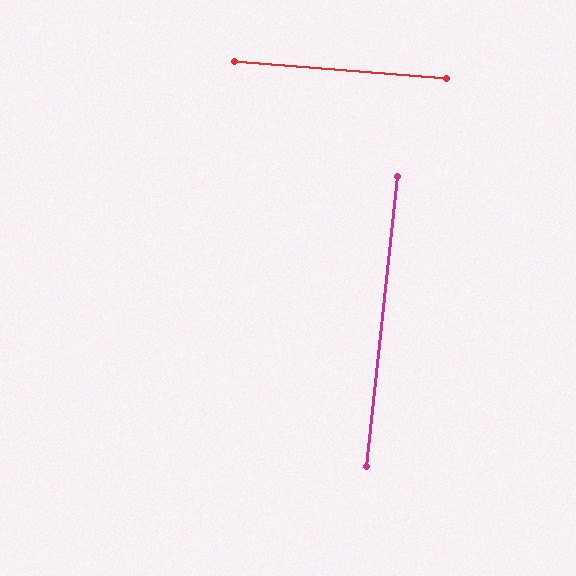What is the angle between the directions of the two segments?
Approximately 88 degrees.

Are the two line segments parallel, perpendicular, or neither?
Perpendicular — they meet at approximately 88°.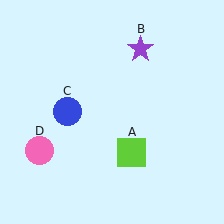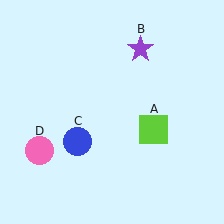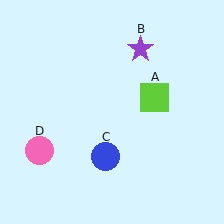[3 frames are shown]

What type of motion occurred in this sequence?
The lime square (object A), blue circle (object C) rotated counterclockwise around the center of the scene.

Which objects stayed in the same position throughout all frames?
Purple star (object B) and pink circle (object D) remained stationary.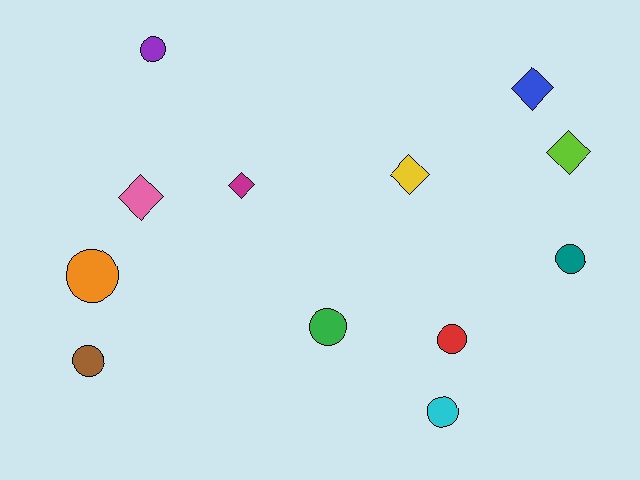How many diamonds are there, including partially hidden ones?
There are 5 diamonds.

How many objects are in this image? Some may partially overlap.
There are 12 objects.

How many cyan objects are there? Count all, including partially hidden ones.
There is 1 cyan object.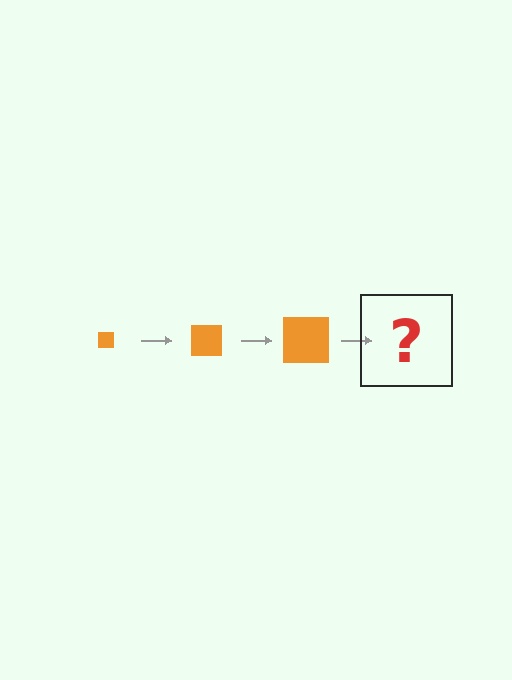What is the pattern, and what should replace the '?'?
The pattern is that the square gets progressively larger each step. The '?' should be an orange square, larger than the previous one.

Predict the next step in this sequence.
The next step is an orange square, larger than the previous one.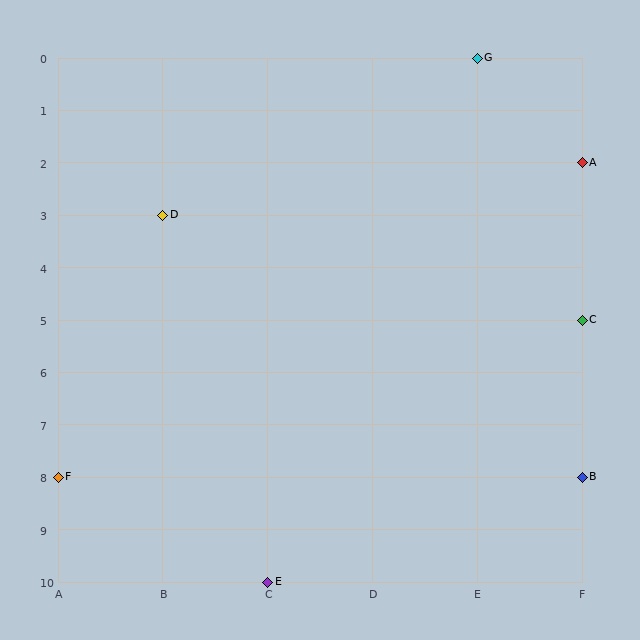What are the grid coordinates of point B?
Point B is at grid coordinates (F, 8).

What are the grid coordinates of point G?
Point G is at grid coordinates (E, 0).